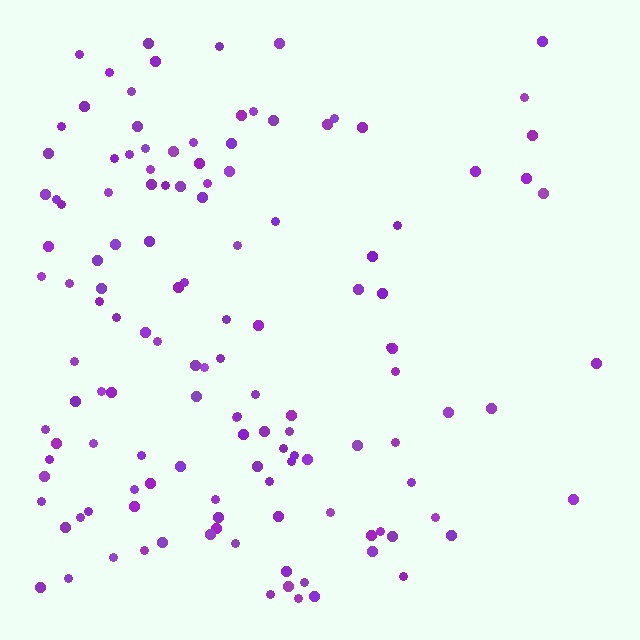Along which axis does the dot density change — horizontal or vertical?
Horizontal.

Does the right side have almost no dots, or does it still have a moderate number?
Still a moderate number, just noticeably fewer than the left.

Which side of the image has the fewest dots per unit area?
The right.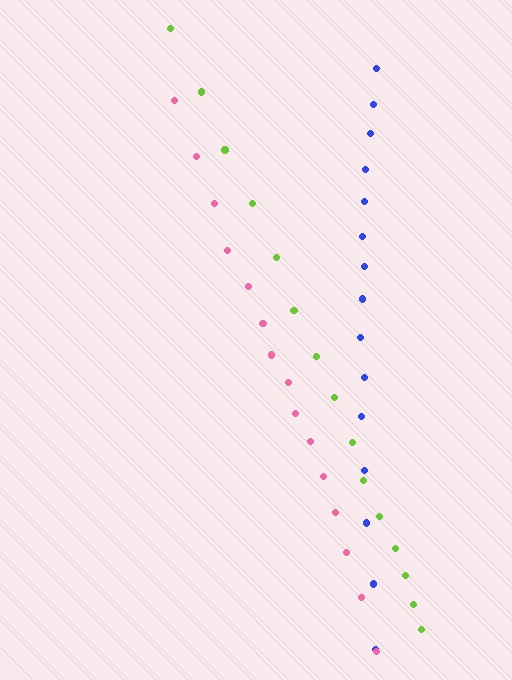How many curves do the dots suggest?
There are 3 distinct paths.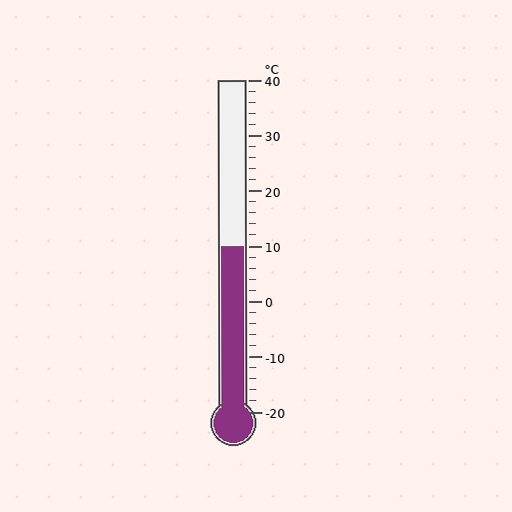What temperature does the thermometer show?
The thermometer shows approximately 10°C.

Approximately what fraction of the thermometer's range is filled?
The thermometer is filled to approximately 50% of its range.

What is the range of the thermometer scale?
The thermometer scale ranges from -20°C to 40°C.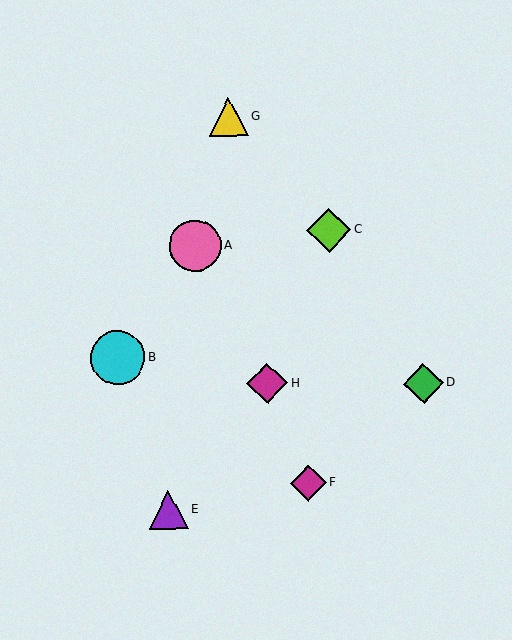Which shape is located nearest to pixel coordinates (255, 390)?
The magenta diamond (labeled H) at (267, 383) is nearest to that location.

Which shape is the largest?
The cyan circle (labeled B) is the largest.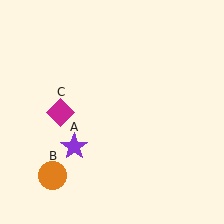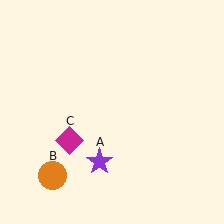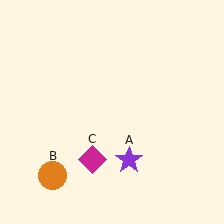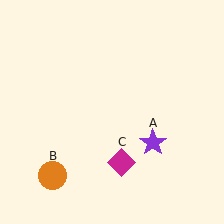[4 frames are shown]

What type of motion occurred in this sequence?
The purple star (object A), magenta diamond (object C) rotated counterclockwise around the center of the scene.